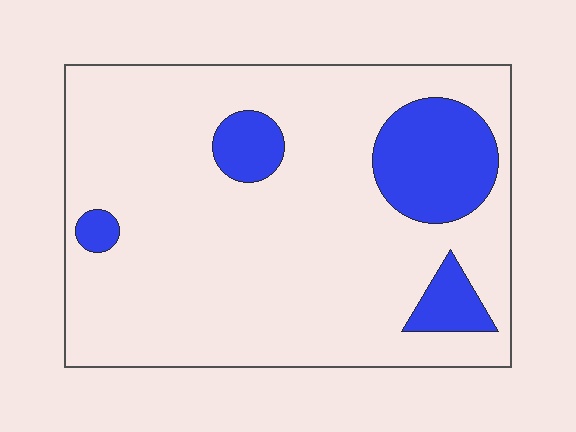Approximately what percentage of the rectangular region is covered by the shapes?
Approximately 15%.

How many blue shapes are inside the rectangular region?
4.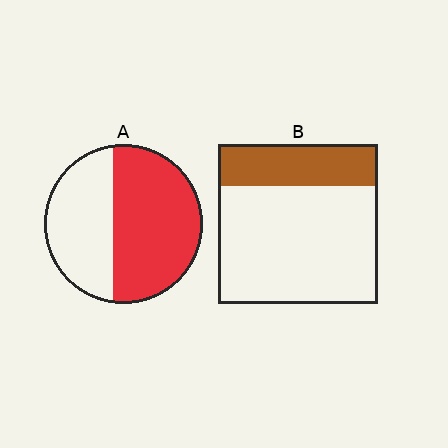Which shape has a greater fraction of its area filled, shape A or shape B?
Shape A.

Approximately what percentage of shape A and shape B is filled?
A is approximately 60% and B is approximately 25%.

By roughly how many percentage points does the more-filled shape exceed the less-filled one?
By roughly 30 percentage points (A over B).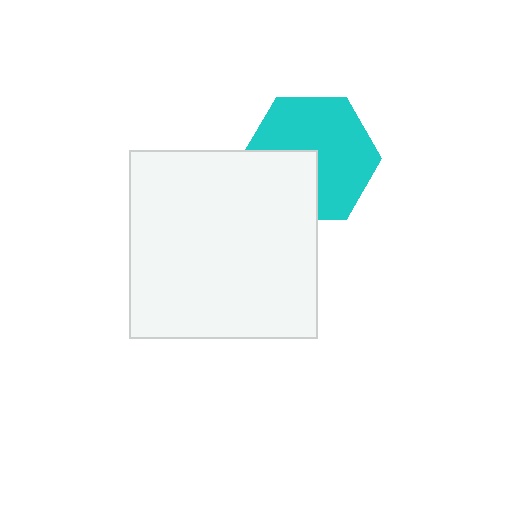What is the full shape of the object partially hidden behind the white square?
The partially hidden object is a cyan hexagon.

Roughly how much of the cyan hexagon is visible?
Most of it is visible (roughly 67%).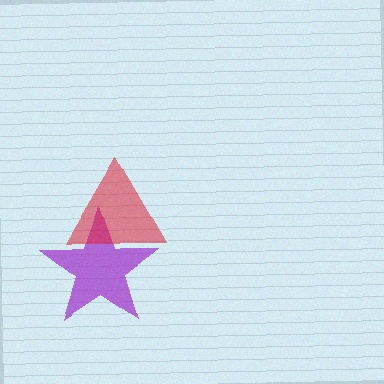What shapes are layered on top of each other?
The layered shapes are: a purple star, a red triangle.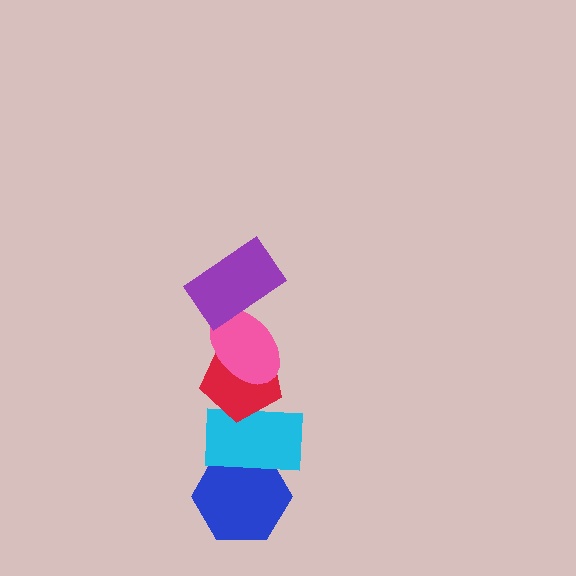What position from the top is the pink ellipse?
The pink ellipse is 2nd from the top.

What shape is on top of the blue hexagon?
The cyan rectangle is on top of the blue hexagon.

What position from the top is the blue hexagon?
The blue hexagon is 5th from the top.